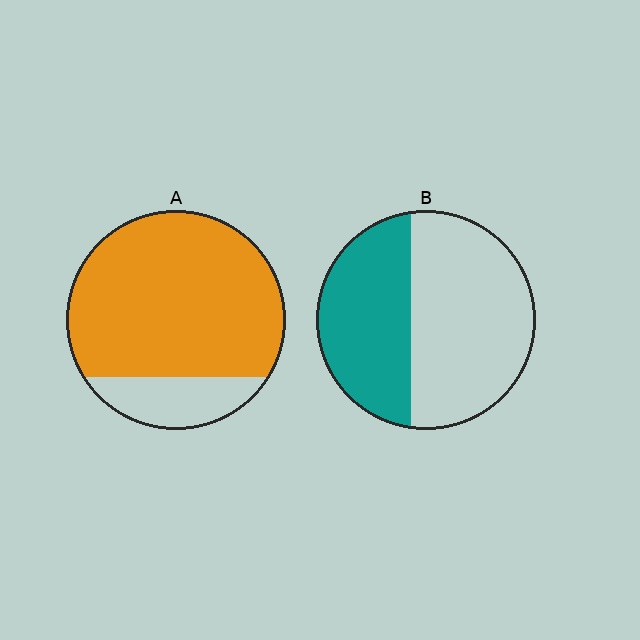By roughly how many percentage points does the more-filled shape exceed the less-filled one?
By roughly 40 percentage points (A over B).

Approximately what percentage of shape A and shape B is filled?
A is approximately 80% and B is approximately 40%.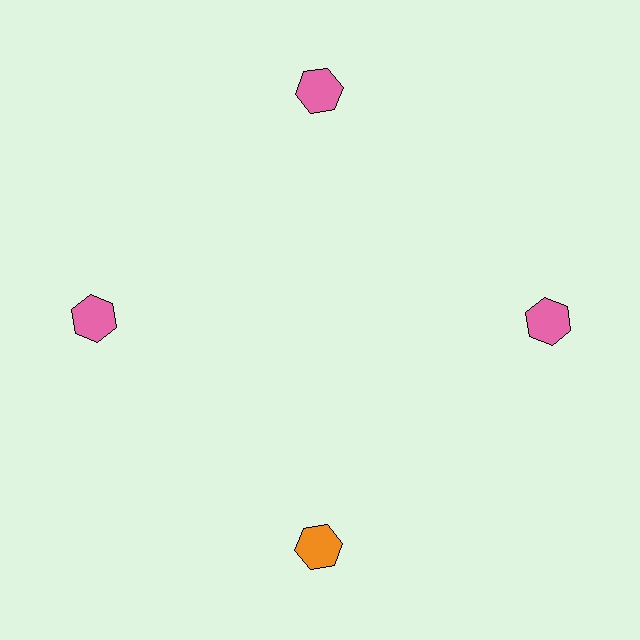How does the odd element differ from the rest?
It has a different color: orange instead of pink.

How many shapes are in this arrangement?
There are 4 shapes arranged in a ring pattern.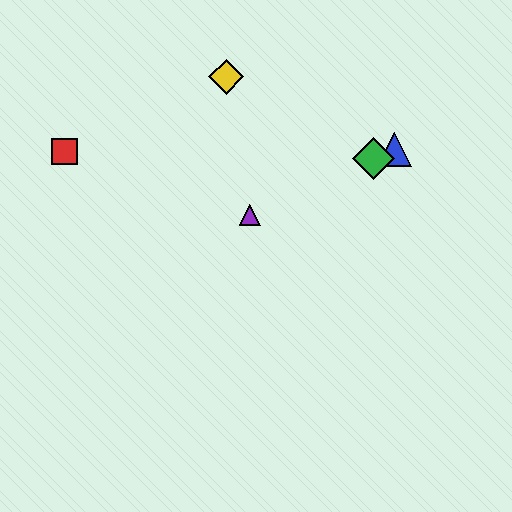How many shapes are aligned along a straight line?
3 shapes (the blue triangle, the green diamond, the purple triangle) are aligned along a straight line.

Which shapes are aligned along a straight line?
The blue triangle, the green diamond, the purple triangle are aligned along a straight line.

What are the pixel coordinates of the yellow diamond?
The yellow diamond is at (226, 77).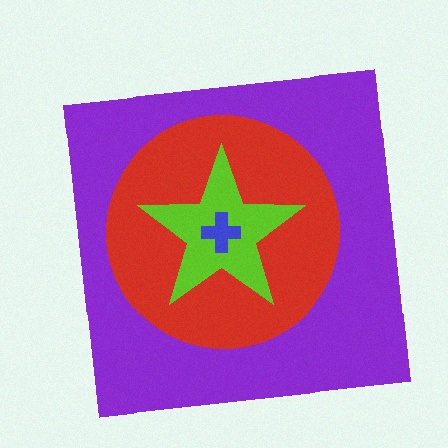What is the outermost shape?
The purple square.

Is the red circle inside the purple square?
Yes.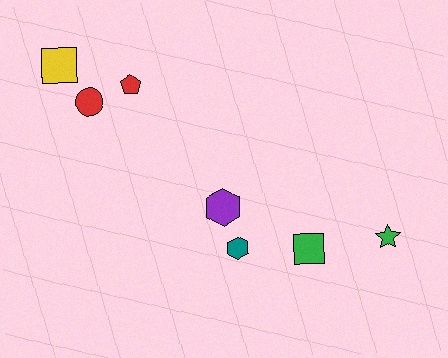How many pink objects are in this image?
There are no pink objects.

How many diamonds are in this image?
There are no diamonds.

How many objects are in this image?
There are 7 objects.